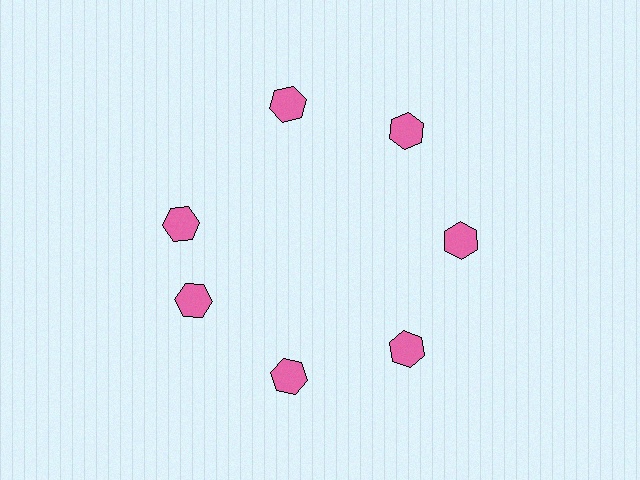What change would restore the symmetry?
The symmetry would be restored by rotating it back into even spacing with its neighbors so that all 7 hexagons sit at equal angles and equal distance from the center.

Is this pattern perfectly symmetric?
No. The 7 pink hexagons are arranged in a ring, but one element near the 10 o'clock position is rotated out of alignment along the ring, breaking the 7-fold rotational symmetry.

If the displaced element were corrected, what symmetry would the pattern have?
It would have 7-fold rotational symmetry — the pattern would map onto itself every 51 degrees.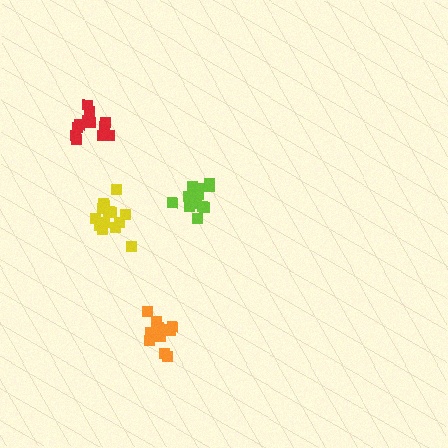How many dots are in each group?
Group 1: 12 dots, Group 2: 13 dots, Group 3: 12 dots, Group 4: 14 dots (51 total).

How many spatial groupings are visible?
There are 4 spatial groupings.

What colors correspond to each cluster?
The clusters are colored: orange, lime, red, yellow.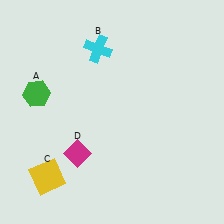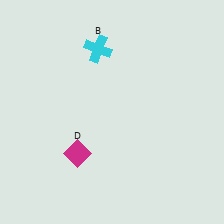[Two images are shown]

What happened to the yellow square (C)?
The yellow square (C) was removed in Image 2. It was in the bottom-left area of Image 1.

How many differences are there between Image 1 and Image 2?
There are 2 differences between the two images.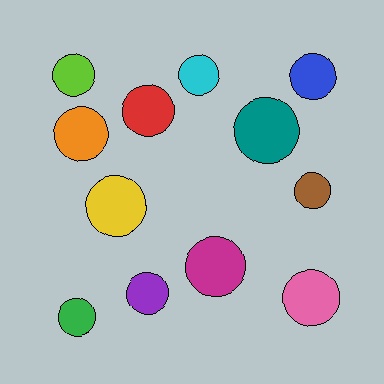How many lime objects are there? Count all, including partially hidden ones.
There is 1 lime object.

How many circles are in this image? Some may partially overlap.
There are 12 circles.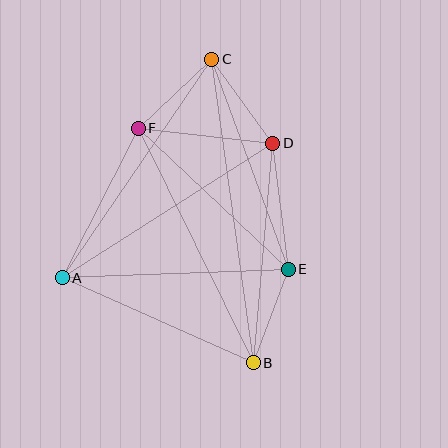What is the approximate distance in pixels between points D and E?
The distance between D and E is approximately 127 pixels.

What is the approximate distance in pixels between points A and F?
The distance between A and F is approximately 168 pixels.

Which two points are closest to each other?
Points B and E are closest to each other.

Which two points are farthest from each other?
Points B and C are farthest from each other.